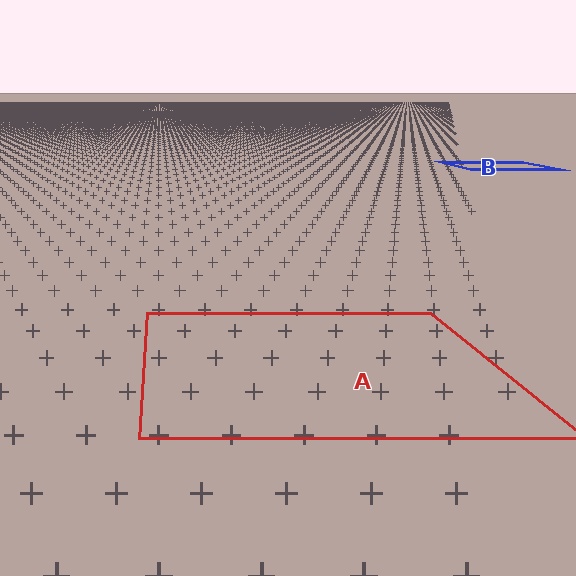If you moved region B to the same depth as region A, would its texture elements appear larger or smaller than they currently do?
They would appear larger. At a closer depth, the same texture elements are projected at a bigger on-screen size.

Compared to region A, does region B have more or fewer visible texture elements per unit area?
Region B has more texture elements per unit area — they are packed more densely because it is farther away.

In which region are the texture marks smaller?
The texture marks are smaller in region B, because it is farther away.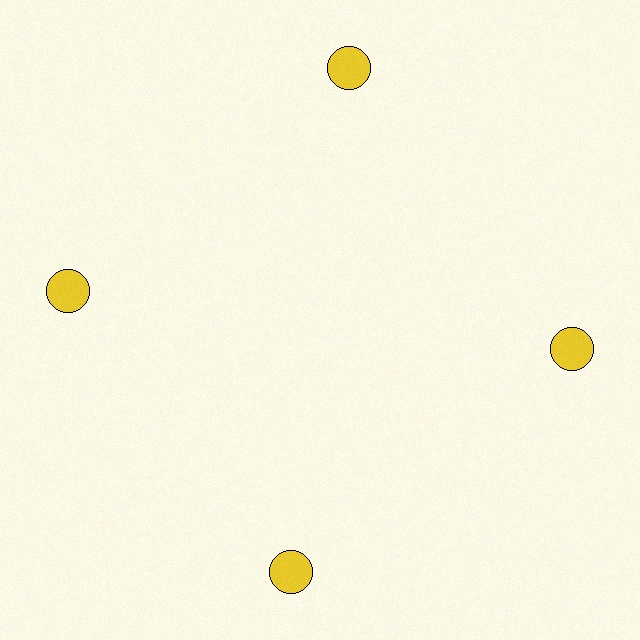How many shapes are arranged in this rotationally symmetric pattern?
There are 4 shapes, arranged in 4 groups of 1.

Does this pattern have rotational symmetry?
Yes, this pattern has 4-fold rotational symmetry. It looks the same after rotating 90 degrees around the center.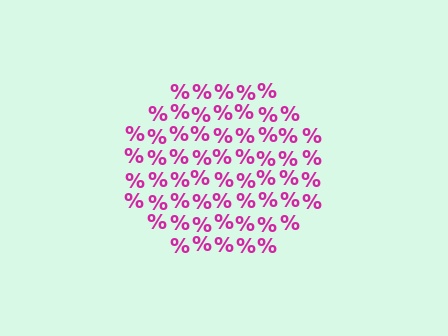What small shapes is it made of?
It is made of small percent signs.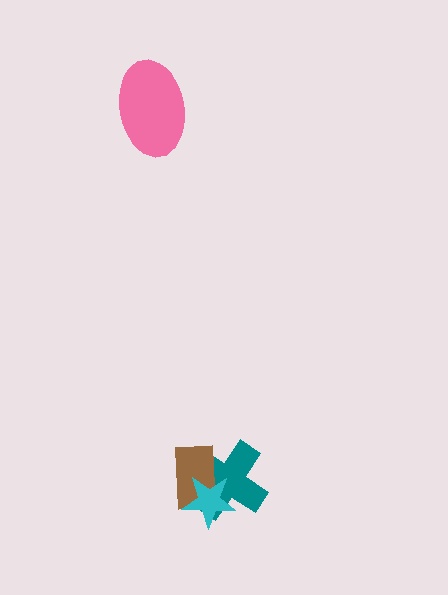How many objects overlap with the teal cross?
2 objects overlap with the teal cross.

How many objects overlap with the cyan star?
2 objects overlap with the cyan star.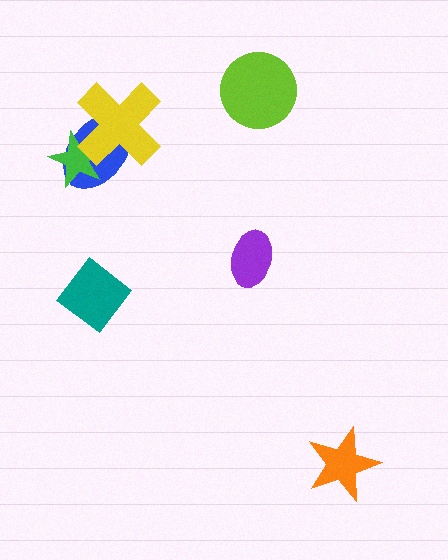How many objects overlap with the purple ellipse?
0 objects overlap with the purple ellipse.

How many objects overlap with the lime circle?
0 objects overlap with the lime circle.